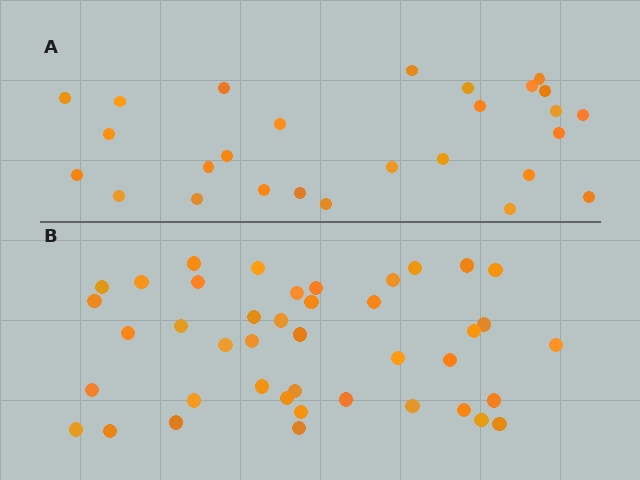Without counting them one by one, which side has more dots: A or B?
Region B (the bottom region) has more dots.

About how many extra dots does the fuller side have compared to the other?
Region B has approximately 15 more dots than region A.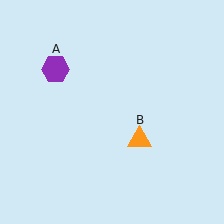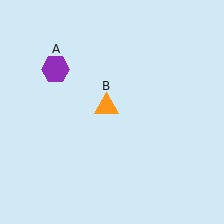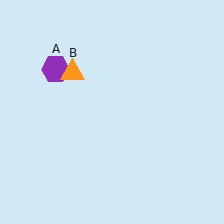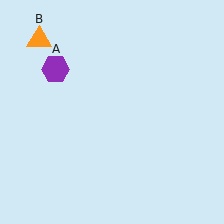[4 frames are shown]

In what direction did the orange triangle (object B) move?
The orange triangle (object B) moved up and to the left.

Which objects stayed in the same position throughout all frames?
Purple hexagon (object A) remained stationary.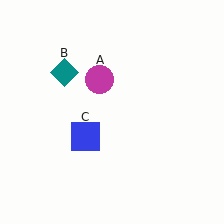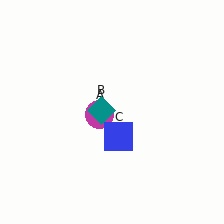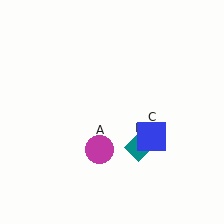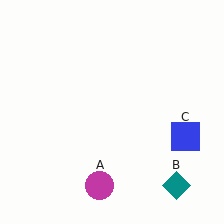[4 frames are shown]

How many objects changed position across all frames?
3 objects changed position: magenta circle (object A), teal diamond (object B), blue square (object C).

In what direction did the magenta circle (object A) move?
The magenta circle (object A) moved down.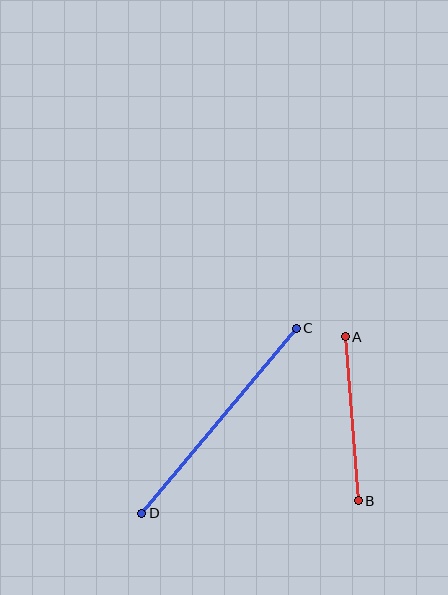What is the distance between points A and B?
The distance is approximately 164 pixels.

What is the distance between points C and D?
The distance is approximately 241 pixels.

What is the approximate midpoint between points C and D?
The midpoint is at approximately (219, 421) pixels.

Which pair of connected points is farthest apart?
Points C and D are farthest apart.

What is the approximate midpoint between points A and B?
The midpoint is at approximately (352, 419) pixels.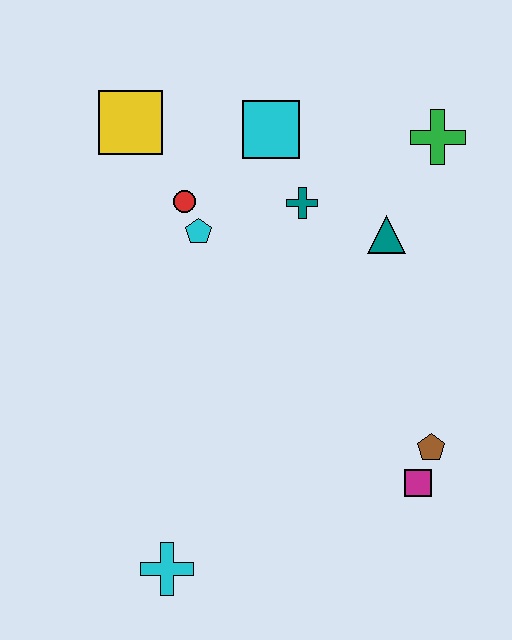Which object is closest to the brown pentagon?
The magenta square is closest to the brown pentagon.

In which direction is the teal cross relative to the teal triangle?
The teal cross is to the left of the teal triangle.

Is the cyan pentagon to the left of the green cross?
Yes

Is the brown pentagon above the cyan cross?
Yes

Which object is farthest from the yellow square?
The magenta square is farthest from the yellow square.